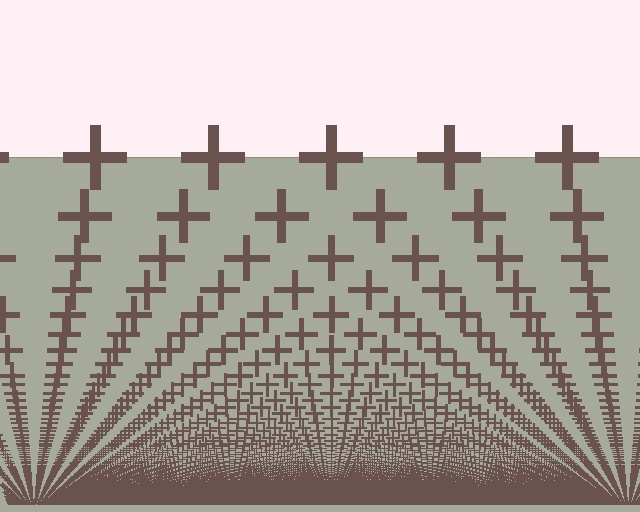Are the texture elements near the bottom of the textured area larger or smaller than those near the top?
Smaller. The gradient is inverted — elements near the bottom are smaller and denser.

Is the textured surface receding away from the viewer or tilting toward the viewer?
The surface appears to tilt toward the viewer. Texture elements get larger and sparser toward the top.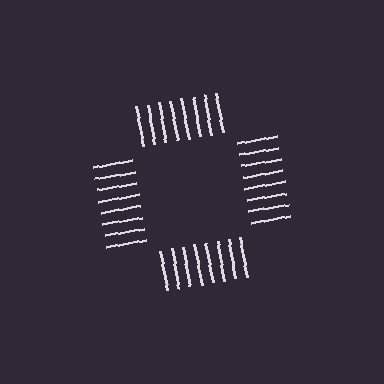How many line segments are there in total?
32 — 8 along each of the 4 edges.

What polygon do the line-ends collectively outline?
An illusory square — the line segments terminate on its edges but no continuous stroke is drawn.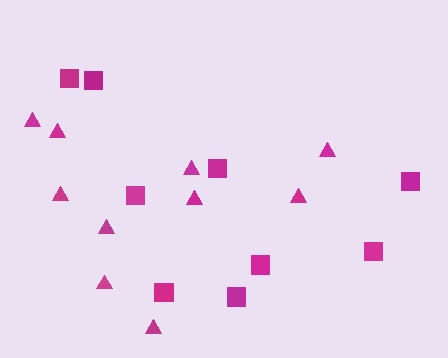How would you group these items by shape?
There are 2 groups: one group of triangles (10) and one group of squares (9).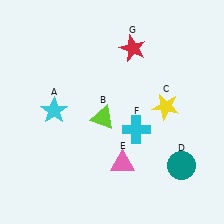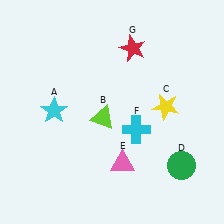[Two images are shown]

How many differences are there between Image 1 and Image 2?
There is 1 difference between the two images.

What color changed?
The circle (D) changed from teal in Image 1 to green in Image 2.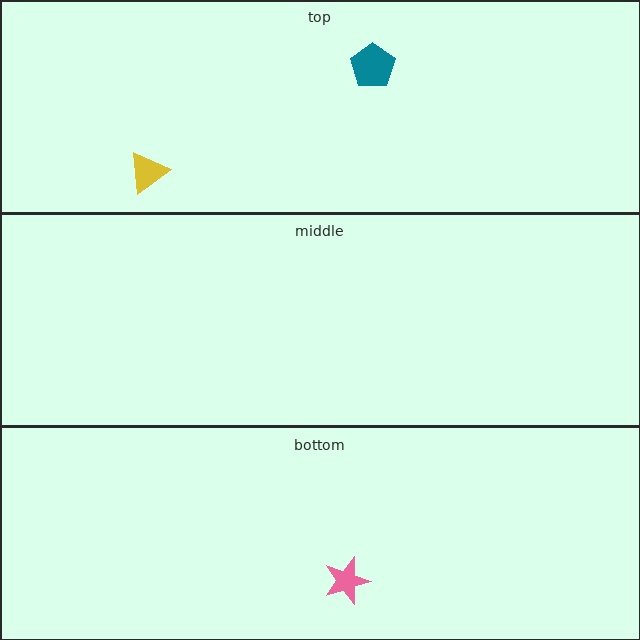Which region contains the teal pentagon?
The top region.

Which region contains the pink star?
The bottom region.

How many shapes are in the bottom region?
1.